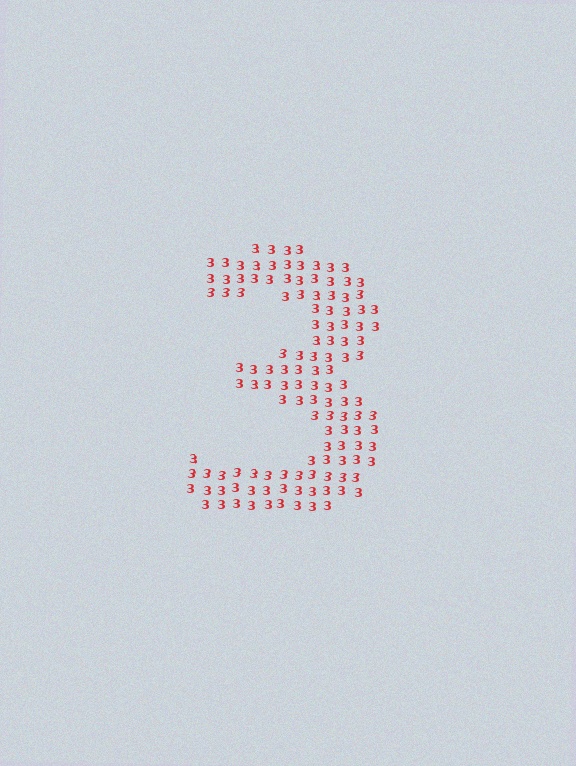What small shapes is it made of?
It is made of small digit 3's.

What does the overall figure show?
The overall figure shows the digit 3.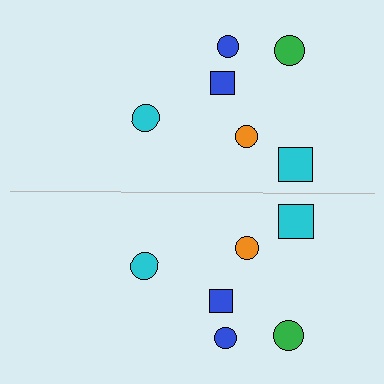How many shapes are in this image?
There are 12 shapes in this image.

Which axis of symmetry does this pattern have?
The pattern has a horizontal axis of symmetry running through the center of the image.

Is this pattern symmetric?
Yes, this pattern has bilateral (reflection) symmetry.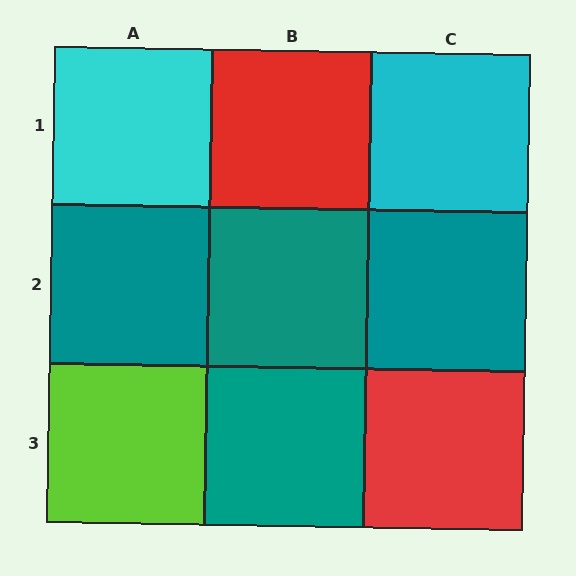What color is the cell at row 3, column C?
Red.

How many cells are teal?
4 cells are teal.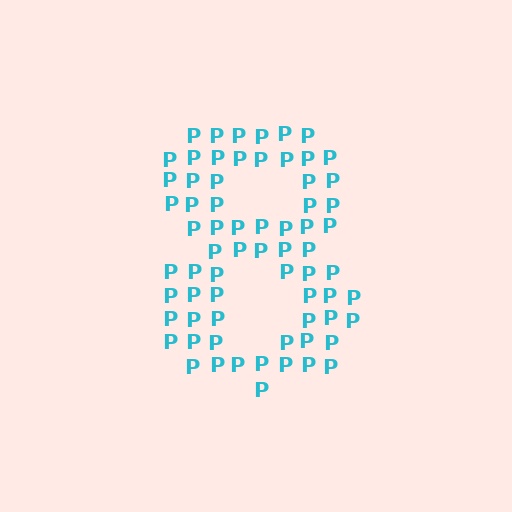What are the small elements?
The small elements are letter P's.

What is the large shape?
The large shape is the digit 8.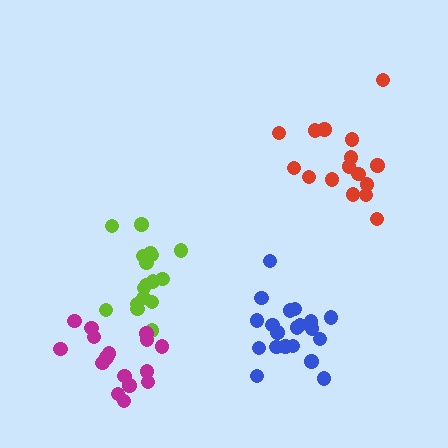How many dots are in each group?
Group 1: 17 dots, Group 2: 20 dots, Group 3: 16 dots, Group 4: 16 dots (69 total).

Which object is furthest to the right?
The red cluster is rightmost.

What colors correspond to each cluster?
The clusters are colored: lime, blue, magenta, red.